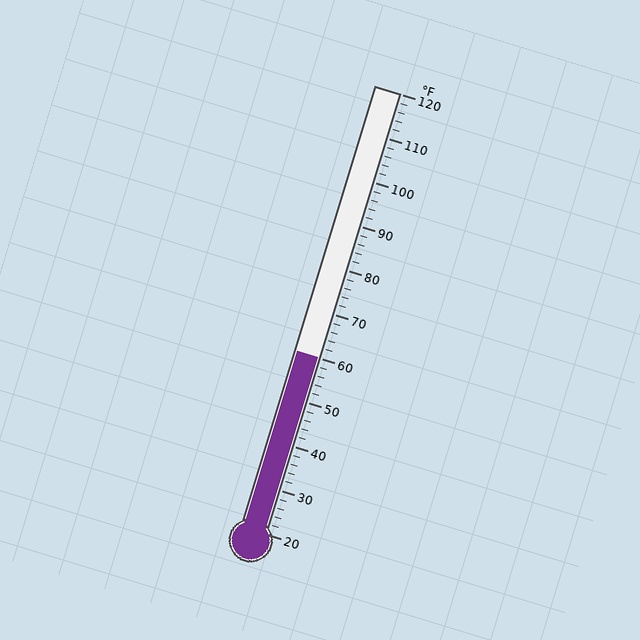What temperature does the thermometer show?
The thermometer shows approximately 60°F.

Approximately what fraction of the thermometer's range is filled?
The thermometer is filled to approximately 40% of its range.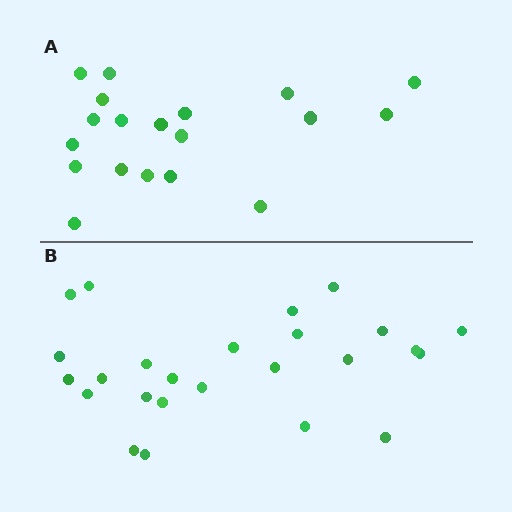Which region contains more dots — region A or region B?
Region B (the bottom region) has more dots.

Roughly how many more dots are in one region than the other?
Region B has about 6 more dots than region A.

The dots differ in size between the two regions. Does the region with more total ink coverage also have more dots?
No. Region A has more total ink coverage because its dots are larger, but region B actually contains more individual dots. Total area can be misleading — the number of items is what matters here.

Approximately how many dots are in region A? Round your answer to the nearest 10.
About 20 dots. (The exact count is 19, which rounds to 20.)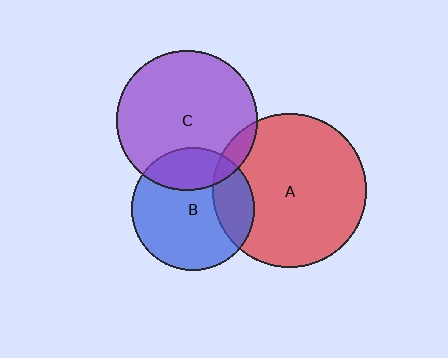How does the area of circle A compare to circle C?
Approximately 1.2 times.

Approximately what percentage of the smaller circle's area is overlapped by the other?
Approximately 20%.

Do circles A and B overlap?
Yes.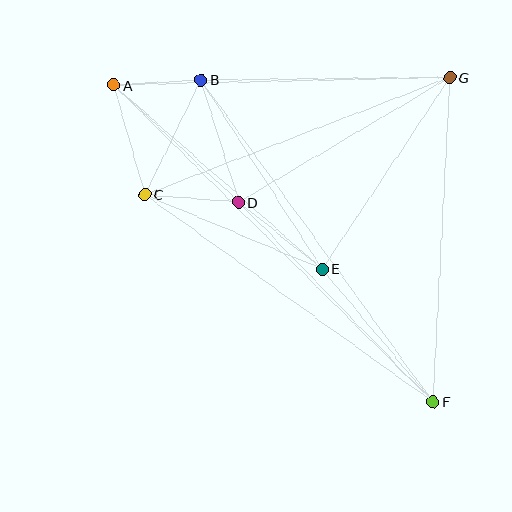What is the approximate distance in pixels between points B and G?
The distance between B and G is approximately 248 pixels.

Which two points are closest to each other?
Points A and B are closest to each other.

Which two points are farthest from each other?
Points A and F are farthest from each other.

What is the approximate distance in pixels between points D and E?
The distance between D and E is approximately 106 pixels.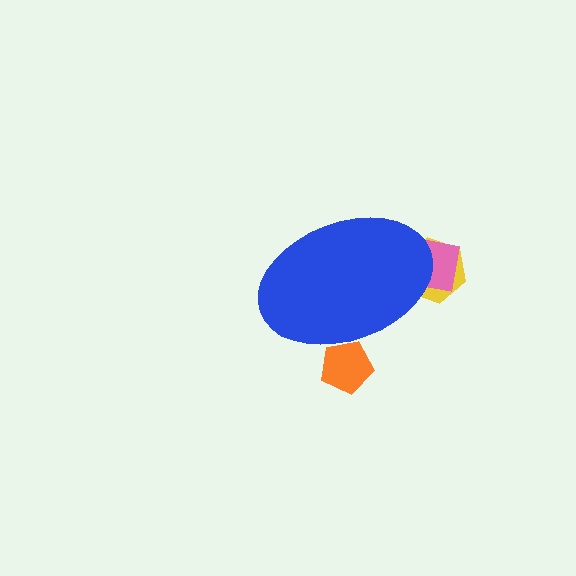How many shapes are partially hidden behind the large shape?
3 shapes are partially hidden.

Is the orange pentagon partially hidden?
Yes, the orange pentagon is partially hidden behind the blue ellipse.